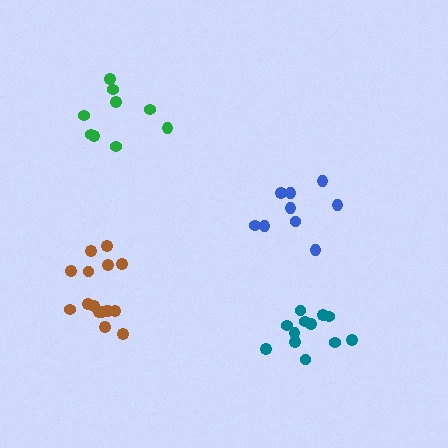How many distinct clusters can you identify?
There are 4 distinct clusters.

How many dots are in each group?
Group 1: 15 dots, Group 2: 9 dots, Group 3: 9 dots, Group 4: 12 dots (45 total).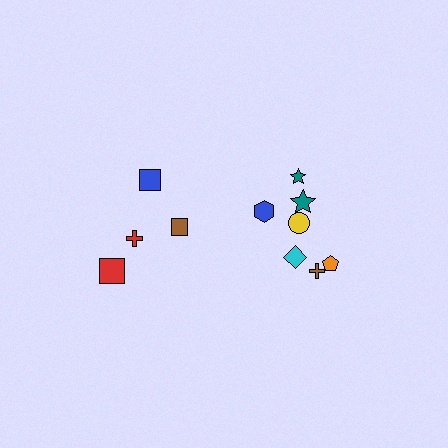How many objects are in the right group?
There are 7 objects.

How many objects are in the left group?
There are 4 objects.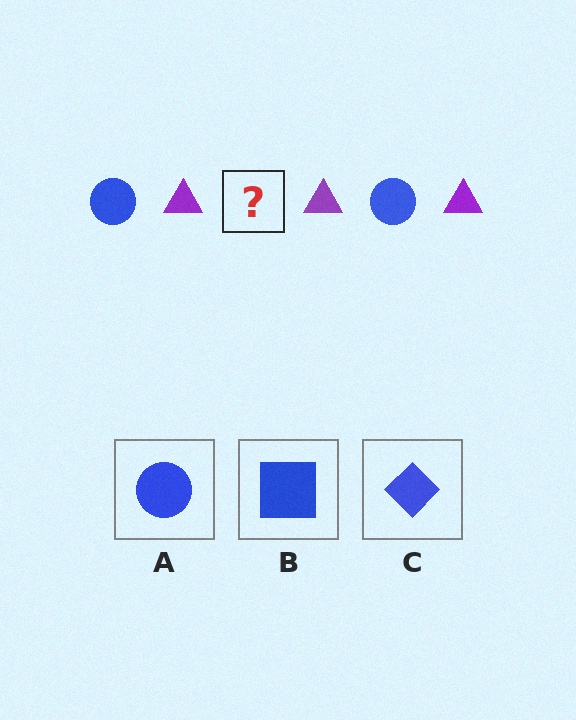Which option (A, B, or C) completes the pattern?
A.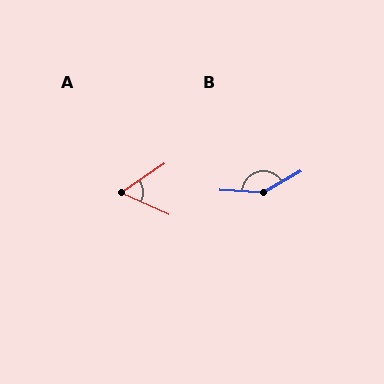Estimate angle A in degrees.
Approximately 58 degrees.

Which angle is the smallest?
A, at approximately 58 degrees.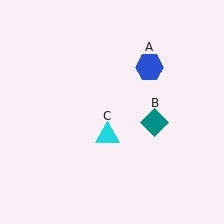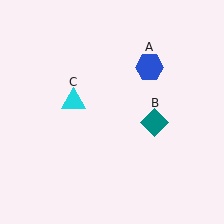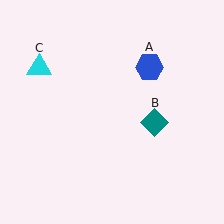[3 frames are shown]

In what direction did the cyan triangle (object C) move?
The cyan triangle (object C) moved up and to the left.